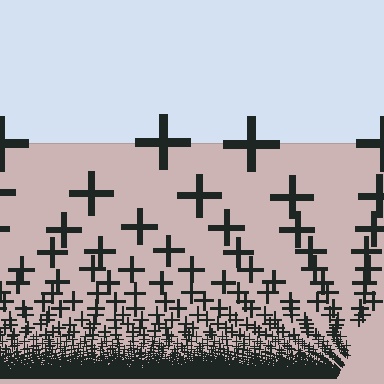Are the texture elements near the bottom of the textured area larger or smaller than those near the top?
Smaller. The gradient is inverted — elements near the bottom are smaller and denser.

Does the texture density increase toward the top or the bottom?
Density increases toward the bottom.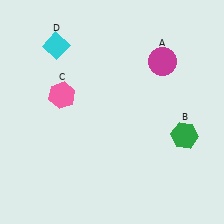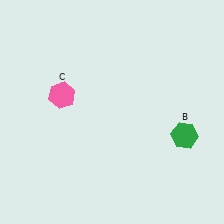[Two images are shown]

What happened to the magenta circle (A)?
The magenta circle (A) was removed in Image 2. It was in the top-right area of Image 1.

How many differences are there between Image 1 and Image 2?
There are 2 differences between the two images.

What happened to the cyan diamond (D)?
The cyan diamond (D) was removed in Image 2. It was in the top-left area of Image 1.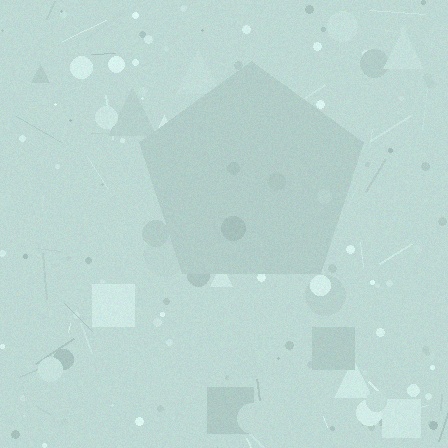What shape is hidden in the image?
A pentagon is hidden in the image.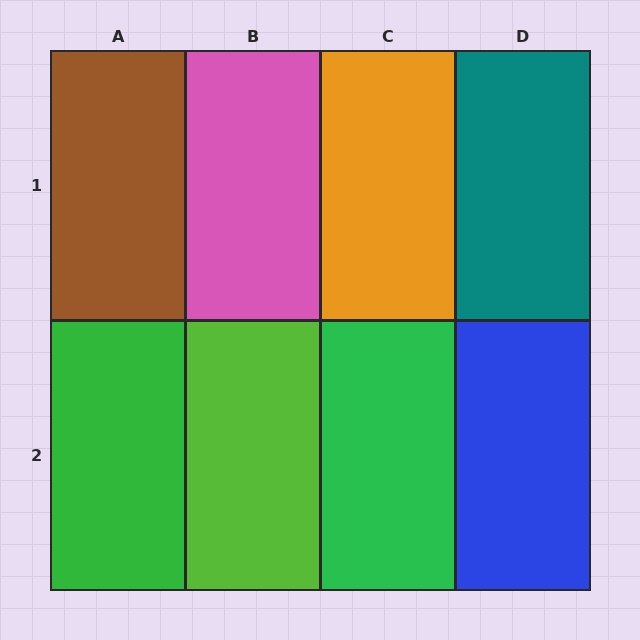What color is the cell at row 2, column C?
Green.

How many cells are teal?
1 cell is teal.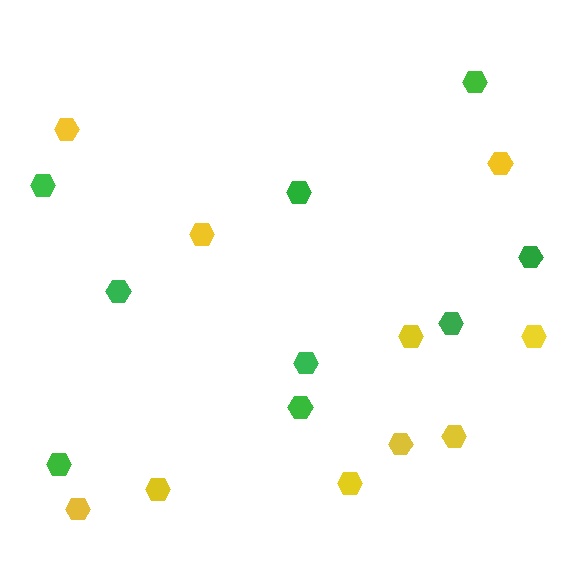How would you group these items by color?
There are 2 groups: one group of yellow hexagons (10) and one group of green hexagons (9).